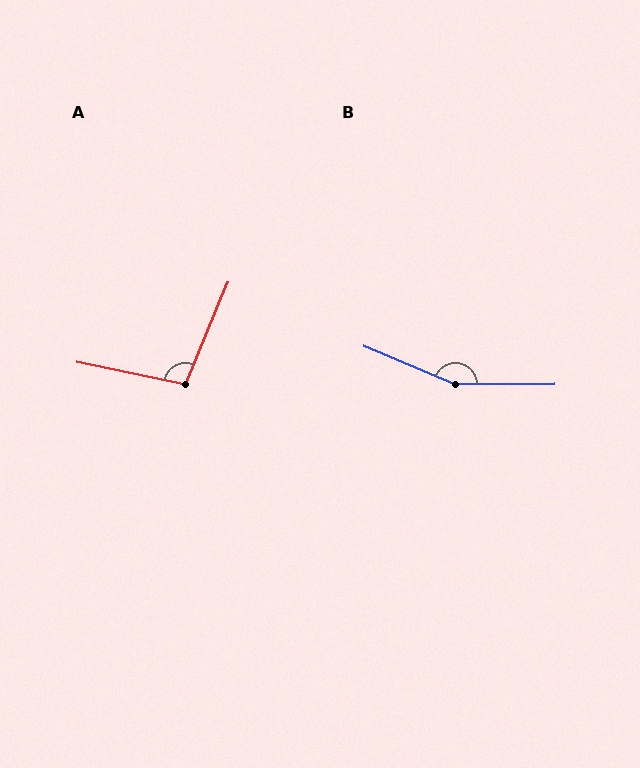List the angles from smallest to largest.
A (100°), B (157°).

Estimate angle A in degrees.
Approximately 100 degrees.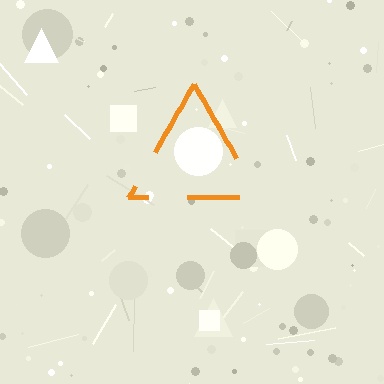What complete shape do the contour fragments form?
The contour fragments form a triangle.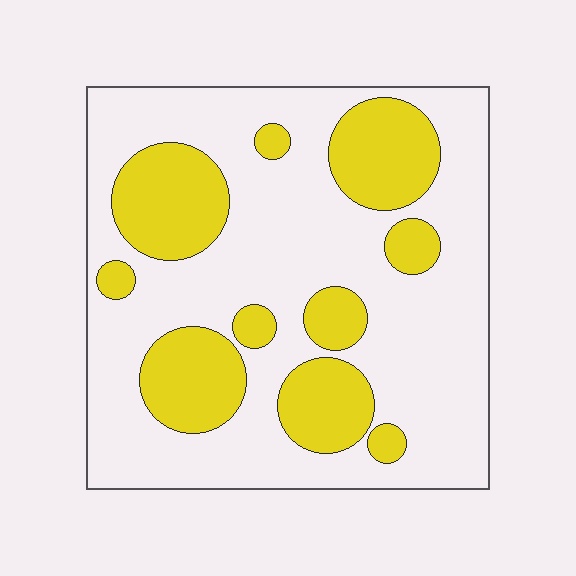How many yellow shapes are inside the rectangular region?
10.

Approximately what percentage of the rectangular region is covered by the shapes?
Approximately 30%.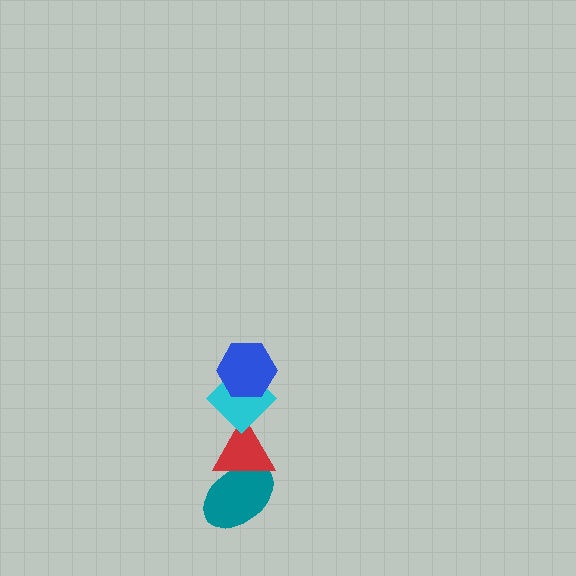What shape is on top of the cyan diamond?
The blue hexagon is on top of the cyan diamond.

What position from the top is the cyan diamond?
The cyan diamond is 2nd from the top.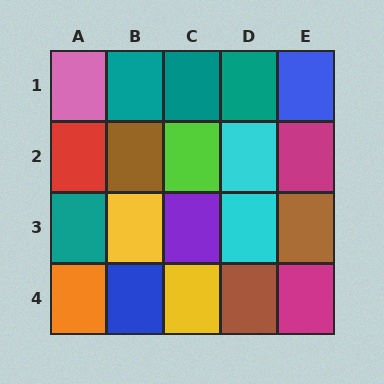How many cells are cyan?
2 cells are cyan.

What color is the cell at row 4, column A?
Orange.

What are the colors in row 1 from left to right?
Pink, teal, teal, teal, blue.